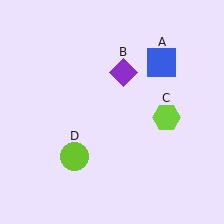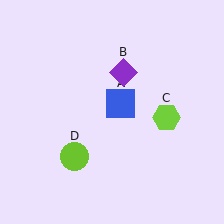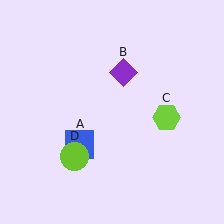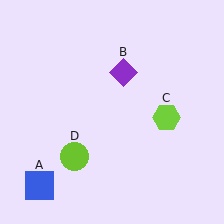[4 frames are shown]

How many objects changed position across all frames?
1 object changed position: blue square (object A).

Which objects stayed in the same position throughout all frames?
Purple diamond (object B) and lime hexagon (object C) and lime circle (object D) remained stationary.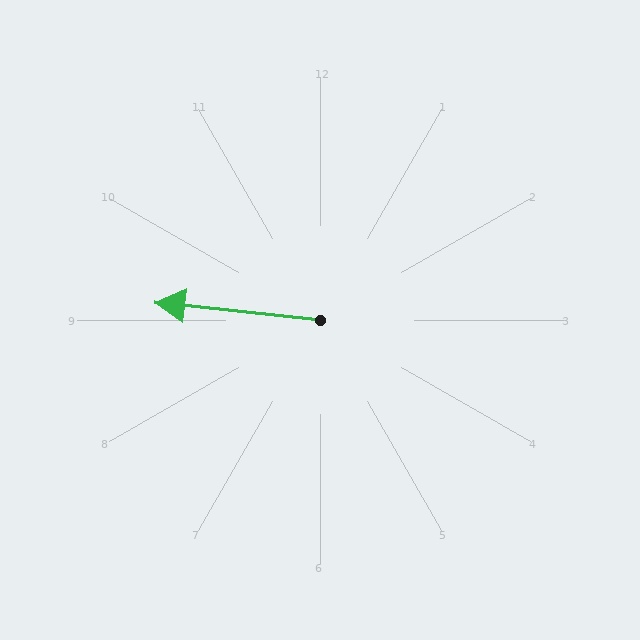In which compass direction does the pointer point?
West.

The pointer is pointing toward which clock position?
Roughly 9 o'clock.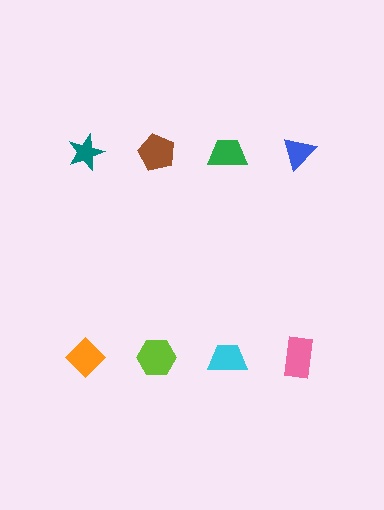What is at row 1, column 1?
A teal star.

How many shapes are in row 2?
4 shapes.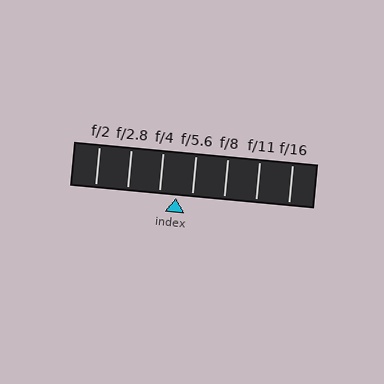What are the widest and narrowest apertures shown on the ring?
The widest aperture shown is f/2 and the narrowest is f/16.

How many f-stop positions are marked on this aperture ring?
There are 7 f-stop positions marked.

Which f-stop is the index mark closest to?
The index mark is closest to f/5.6.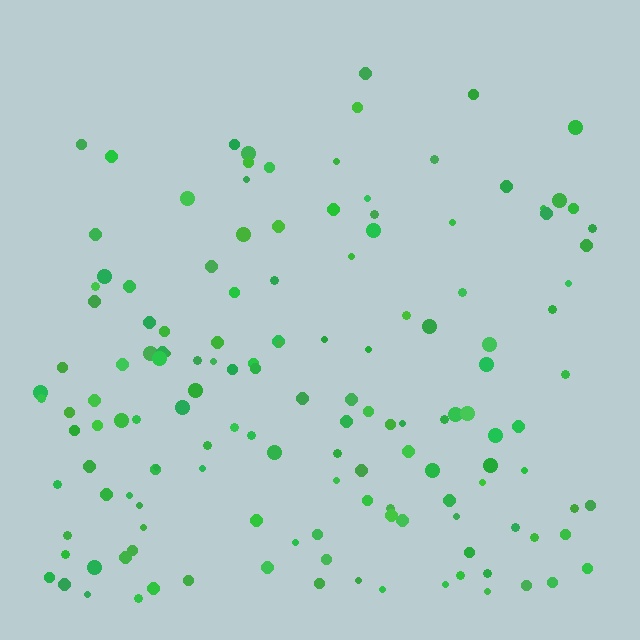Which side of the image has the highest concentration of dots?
The bottom.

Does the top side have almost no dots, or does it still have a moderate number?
Still a moderate number, just noticeably fewer than the bottom.